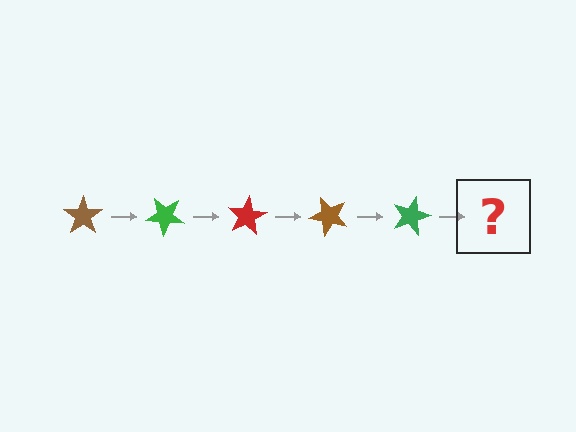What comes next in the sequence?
The next element should be a red star, rotated 200 degrees from the start.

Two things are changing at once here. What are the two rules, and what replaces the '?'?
The two rules are that it rotates 40 degrees each step and the color cycles through brown, green, and red. The '?' should be a red star, rotated 200 degrees from the start.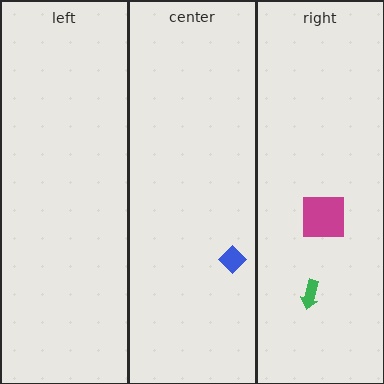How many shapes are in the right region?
2.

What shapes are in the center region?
The blue diamond.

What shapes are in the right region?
The magenta square, the green arrow.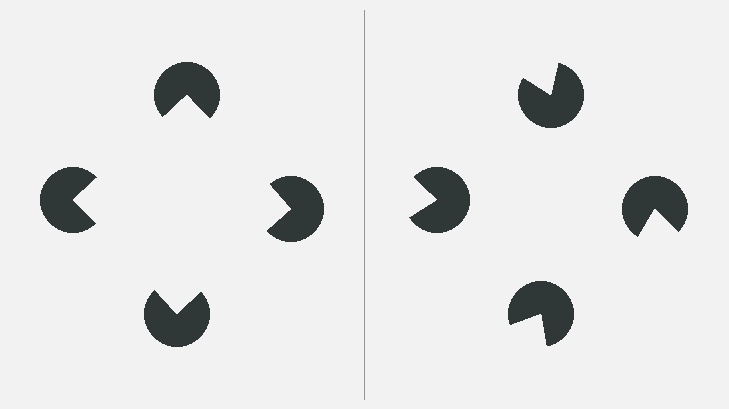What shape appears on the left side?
An illusory square.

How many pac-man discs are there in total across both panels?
8 — 4 on each side.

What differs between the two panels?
The pac-man discs are positioned identically on both sides; only the wedge orientations differ. On the left they align to a square; on the right they are misaligned.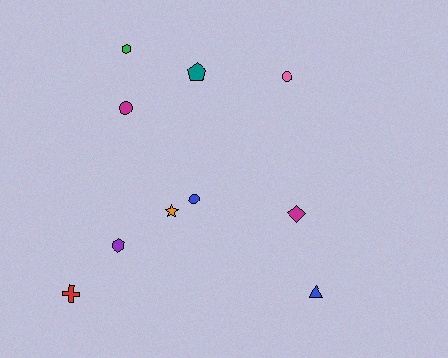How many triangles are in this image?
There is 1 triangle.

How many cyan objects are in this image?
There are no cyan objects.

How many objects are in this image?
There are 10 objects.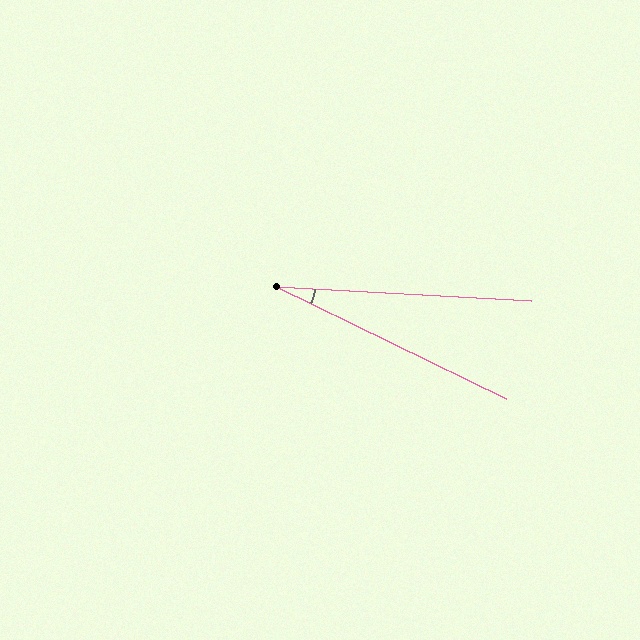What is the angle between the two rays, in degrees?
Approximately 23 degrees.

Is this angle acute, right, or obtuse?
It is acute.